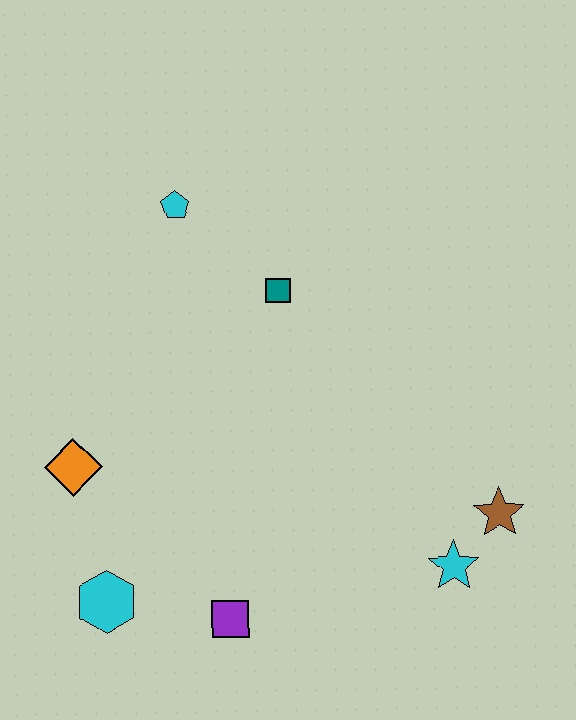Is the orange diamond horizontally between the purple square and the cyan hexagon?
No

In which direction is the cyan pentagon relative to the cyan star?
The cyan pentagon is above the cyan star.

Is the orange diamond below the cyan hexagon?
No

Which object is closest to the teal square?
The cyan pentagon is closest to the teal square.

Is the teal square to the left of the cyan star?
Yes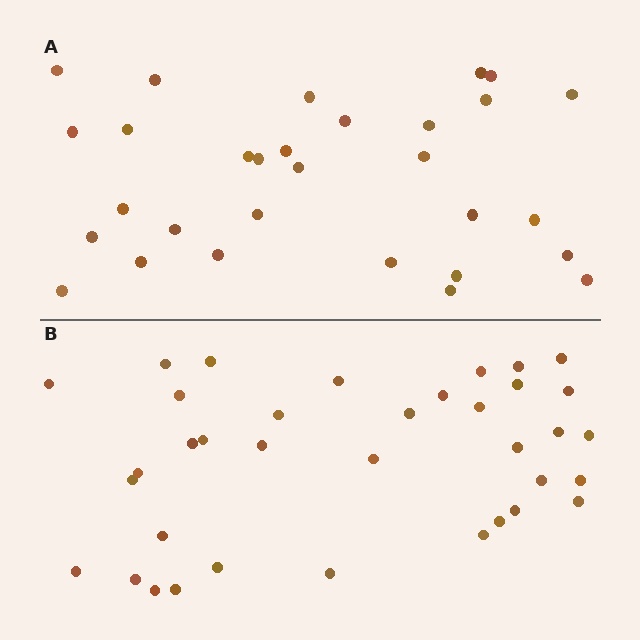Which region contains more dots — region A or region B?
Region B (the bottom region) has more dots.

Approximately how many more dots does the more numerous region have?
Region B has about 6 more dots than region A.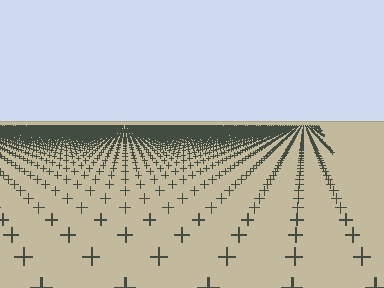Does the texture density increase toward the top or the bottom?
Density increases toward the top.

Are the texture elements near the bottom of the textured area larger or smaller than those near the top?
Larger. Near the bottom, elements are closer to the viewer and appear at a bigger on-screen size.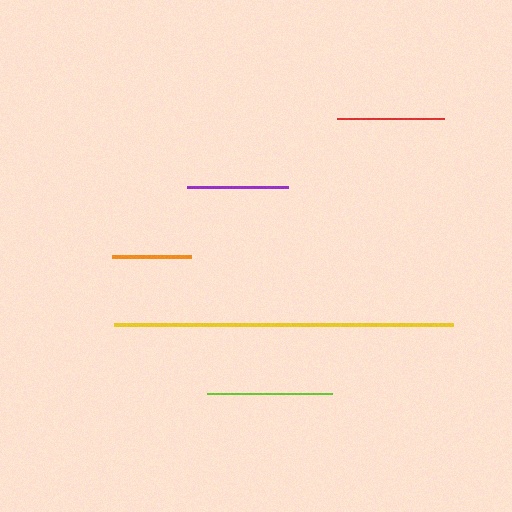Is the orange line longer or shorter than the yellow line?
The yellow line is longer than the orange line.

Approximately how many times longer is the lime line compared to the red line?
The lime line is approximately 1.2 times the length of the red line.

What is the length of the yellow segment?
The yellow segment is approximately 338 pixels long.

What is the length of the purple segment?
The purple segment is approximately 101 pixels long.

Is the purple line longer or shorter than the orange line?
The purple line is longer than the orange line.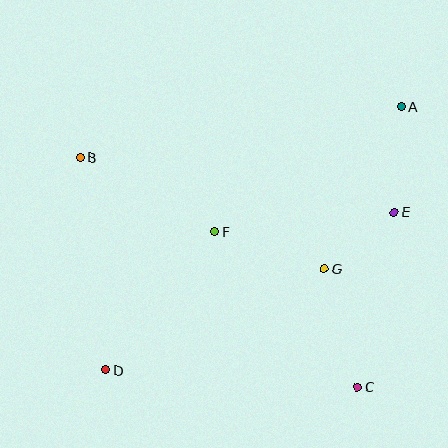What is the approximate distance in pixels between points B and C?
The distance between B and C is approximately 360 pixels.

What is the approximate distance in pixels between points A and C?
The distance between A and C is approximately 284 pixels.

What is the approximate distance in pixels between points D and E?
The distance between D and E is approximately 329 pixels.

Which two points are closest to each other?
Points E and G are closest to each other.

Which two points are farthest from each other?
Points A and D are farthest from each other.